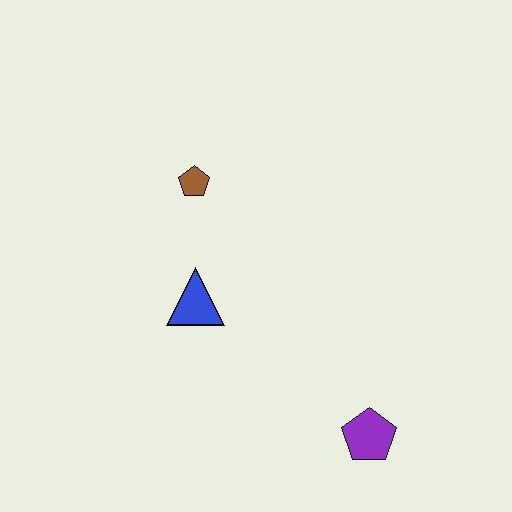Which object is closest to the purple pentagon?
The blue triangle is closest to the purple pentagon.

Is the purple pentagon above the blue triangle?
No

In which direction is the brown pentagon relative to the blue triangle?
The brown pentagon is above the blue triangle.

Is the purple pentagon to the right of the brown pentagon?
Yes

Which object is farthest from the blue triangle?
The purple pentagon is farthest from the blue triangle.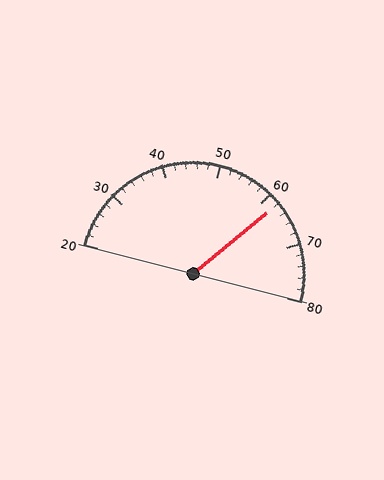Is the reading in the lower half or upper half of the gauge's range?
The reading is in the upper half of the range (20 to 80).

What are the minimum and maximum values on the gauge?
The gauge ranges from 20 to 80.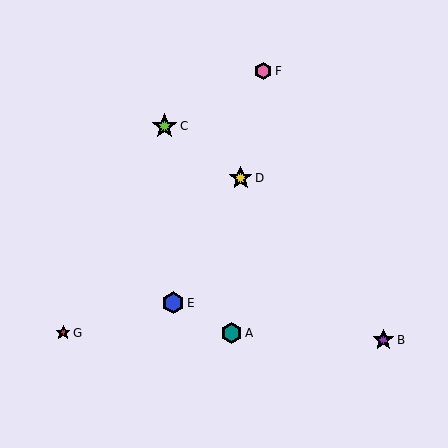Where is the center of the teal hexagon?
The center of the teal hexagon is at (231, 333).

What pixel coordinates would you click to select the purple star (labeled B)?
Click at (383, 340) to select the purple star B.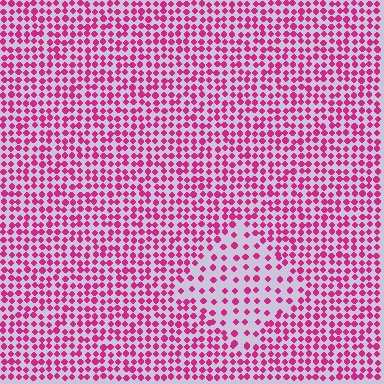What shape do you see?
I see a diamond.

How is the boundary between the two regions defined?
The boundary is defined by a change in element density (approximately 2.1x ratio). All elements are the same color, size, and shape.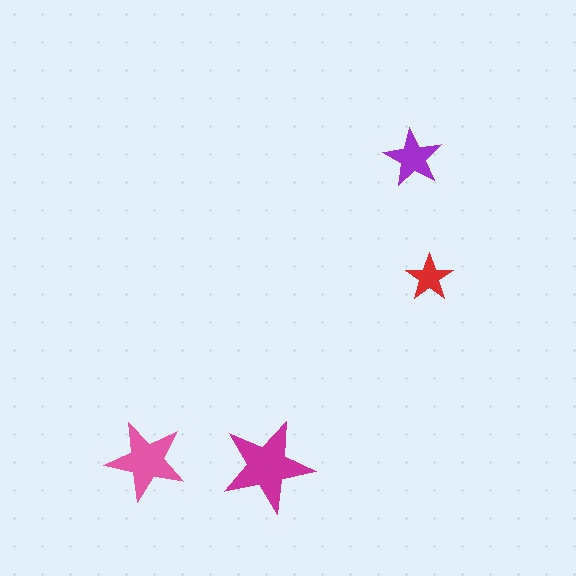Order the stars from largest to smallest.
the magenta one, the pink one, the purple one, the red one.